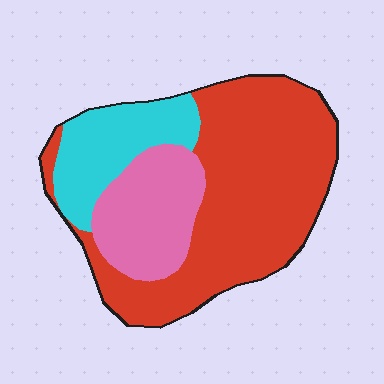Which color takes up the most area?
Red, at roughly 60%.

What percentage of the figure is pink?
Pink takes up about one fifth (1/5) of the figure.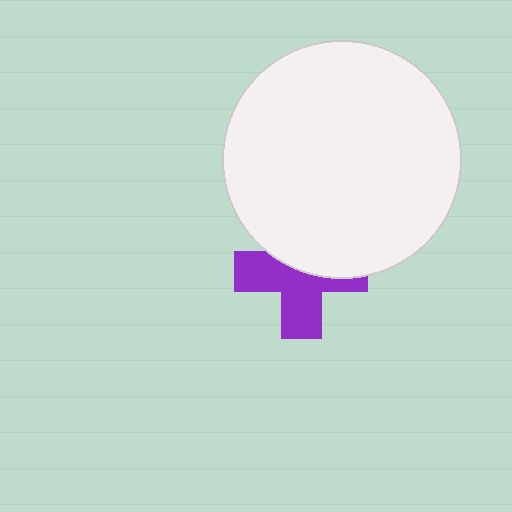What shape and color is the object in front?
The object in front is a white circle.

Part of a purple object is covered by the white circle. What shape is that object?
It is a cross.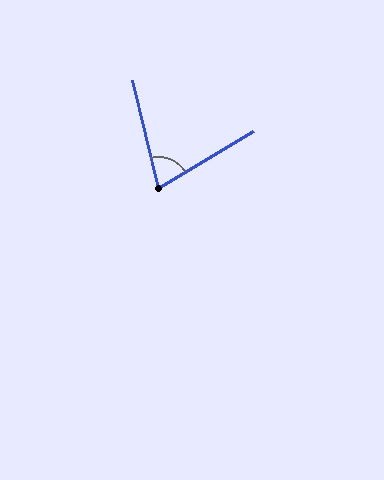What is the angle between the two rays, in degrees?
Approximately 73 degrees.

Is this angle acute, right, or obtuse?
It is acute.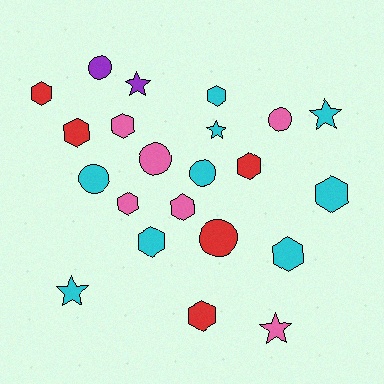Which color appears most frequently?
Cyan, with 9 objects.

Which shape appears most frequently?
Hexagon, with 11 objects.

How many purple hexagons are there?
There are no purple hexagons.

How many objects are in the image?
There are 22 objects.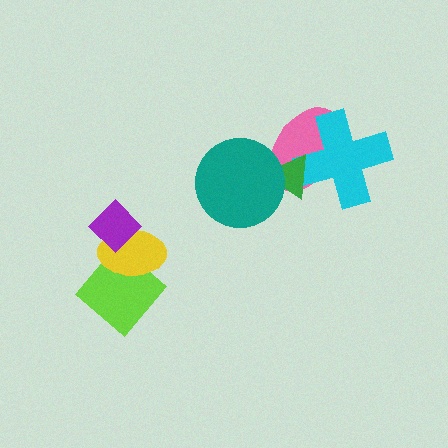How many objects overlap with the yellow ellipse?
2 objects overlap with the yellow ellipse.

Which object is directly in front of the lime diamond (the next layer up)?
The yellow ellipse is directly in front of the lime diamond.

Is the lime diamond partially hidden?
Yes, it is partially covered by another shape.